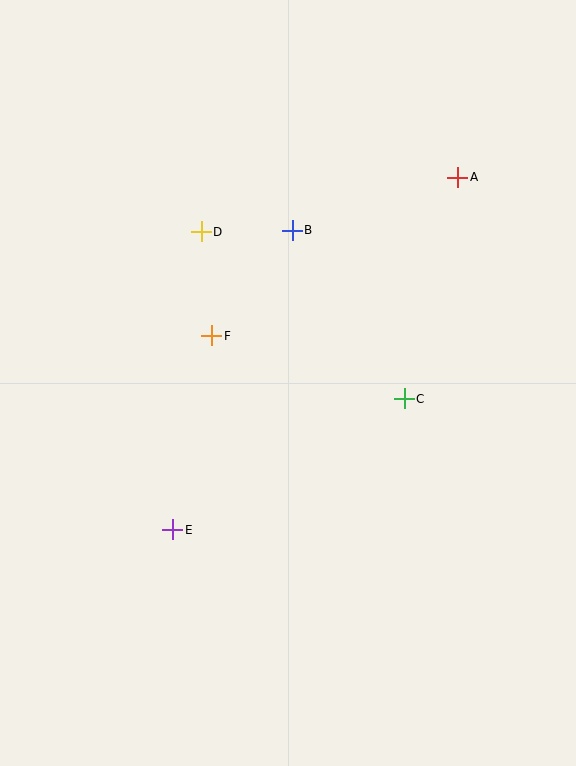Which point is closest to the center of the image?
Point F at (212, 336) is closest to the center.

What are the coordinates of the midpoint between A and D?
The midpoint between A and D is at (330, 205).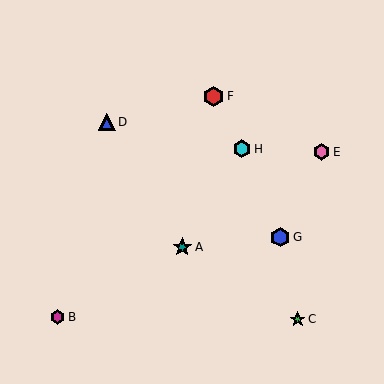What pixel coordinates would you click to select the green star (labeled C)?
Click at (298, 319) to select the green star C.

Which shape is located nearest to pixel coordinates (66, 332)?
The magenta hexagon (labeled B) at (57, 317) is nearest to that location.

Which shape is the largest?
The red hexagon (labeled F) is the largest.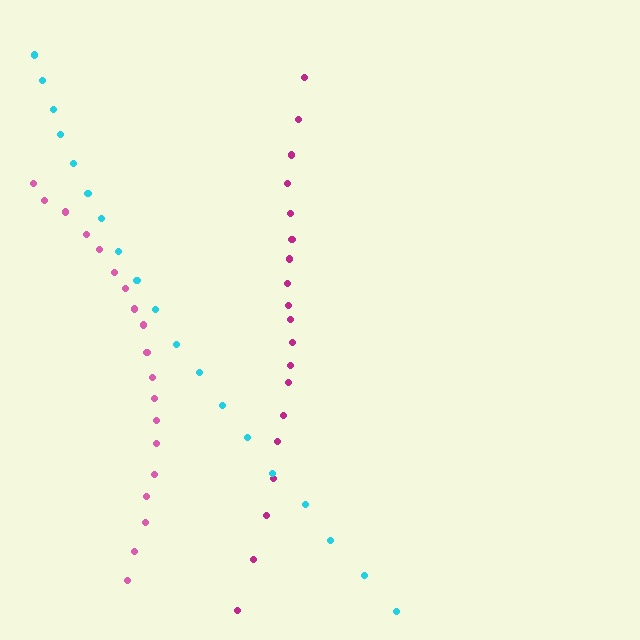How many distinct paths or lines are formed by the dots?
There are 3 distinct paths.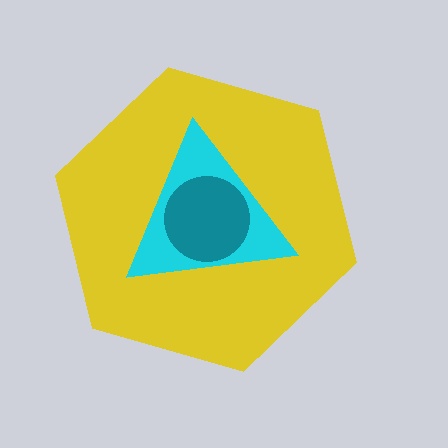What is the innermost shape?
The teal circle.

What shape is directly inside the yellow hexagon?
The cyan triangle.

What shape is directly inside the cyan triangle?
The teal circle.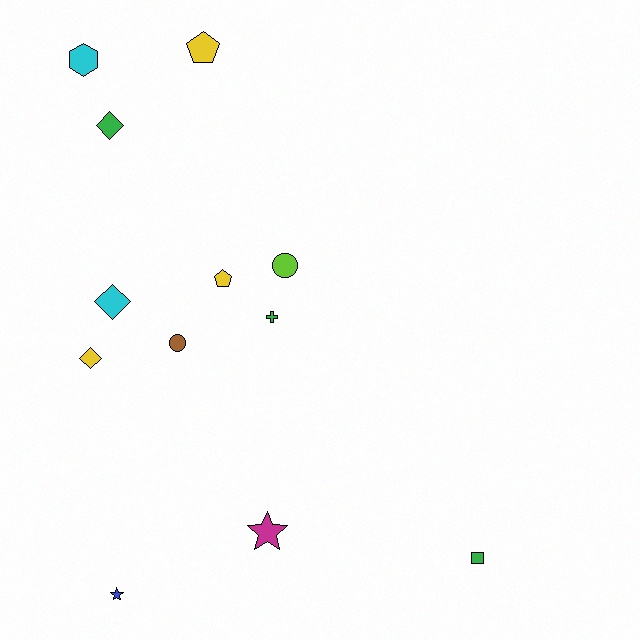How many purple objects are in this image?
There are no purple objects.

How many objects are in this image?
There are 12 objects.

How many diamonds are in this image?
There are 3 diamonds.